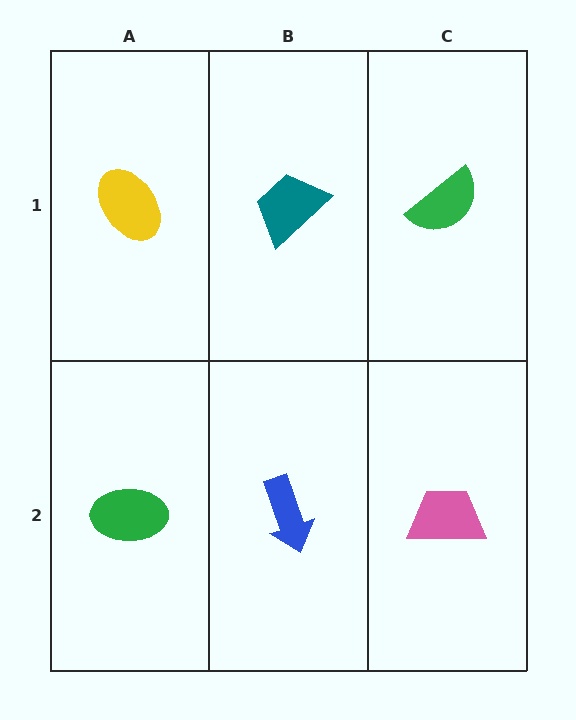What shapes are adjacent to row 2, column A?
A yellow ellipse (row 1, column A), a blue arrow (row 2, column B).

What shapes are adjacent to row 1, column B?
A blue arrow (row 2, column B), a yellow ellipse (row 1, column A), a green semicircle (row 1, column C).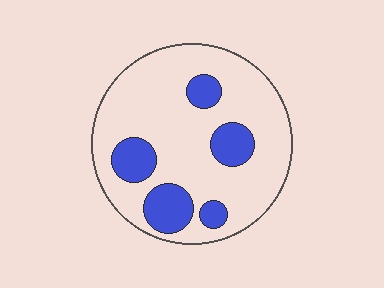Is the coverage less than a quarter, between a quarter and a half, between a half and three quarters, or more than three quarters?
Less than a quarter.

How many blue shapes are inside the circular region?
5.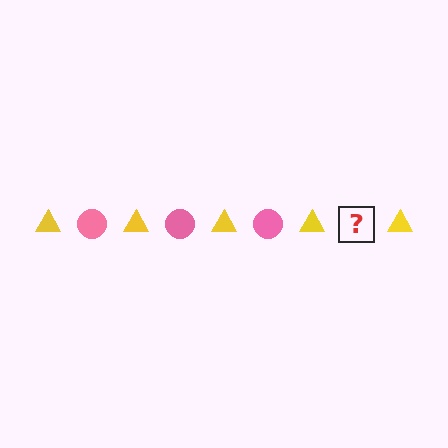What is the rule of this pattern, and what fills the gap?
The rule is that the pattern alternates between yellow triangle and pink circle. The gap should be filled with a pink circle.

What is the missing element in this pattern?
The missing element is a pink circle.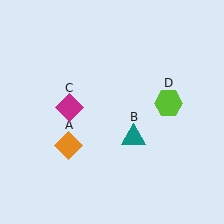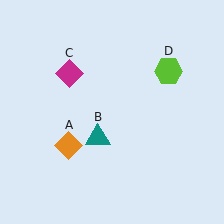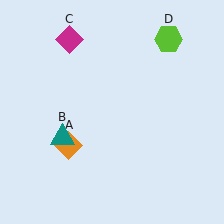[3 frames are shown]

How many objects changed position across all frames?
3 objects changed position: teal triangle (object B), magenta diamond (object C), lime hexagon (object D).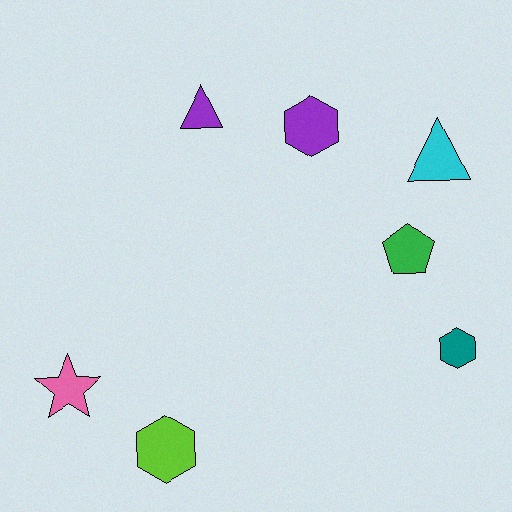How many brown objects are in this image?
There are no brown objects.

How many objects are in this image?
There are 7 objects.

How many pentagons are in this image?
There is 1 pentagon.